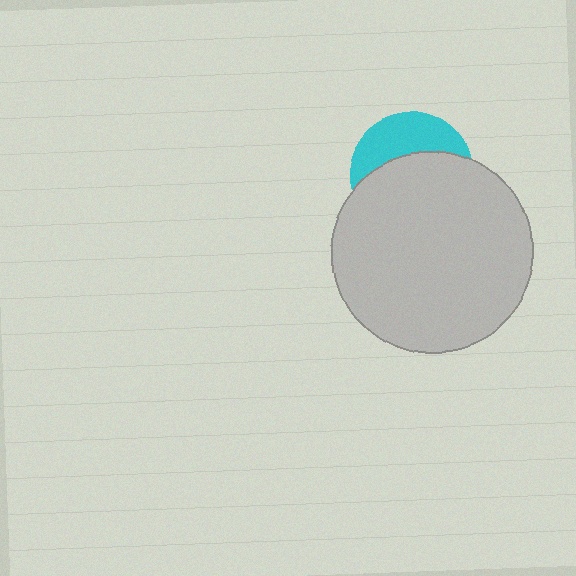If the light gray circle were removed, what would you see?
You would see the complete cyan circle.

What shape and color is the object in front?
The object in front is a light gray circle.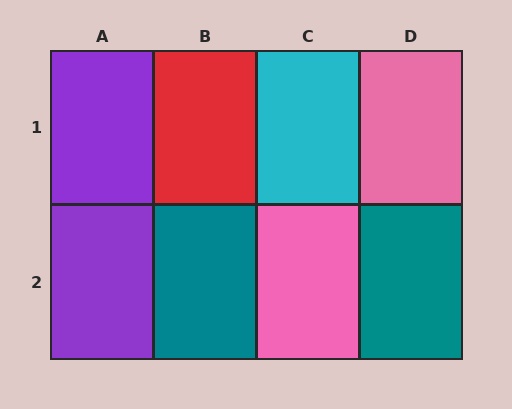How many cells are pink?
2 cells are pink.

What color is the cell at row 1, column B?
Red.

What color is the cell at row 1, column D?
Pink.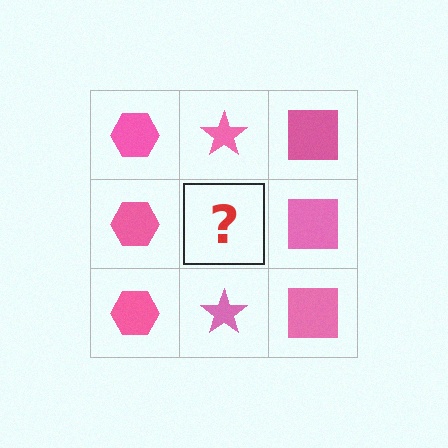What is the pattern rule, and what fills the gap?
The rule is that each column has a consistent shape. The gap should be filled with a pink star.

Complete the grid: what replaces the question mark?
The question mark should be replaced with a pink star.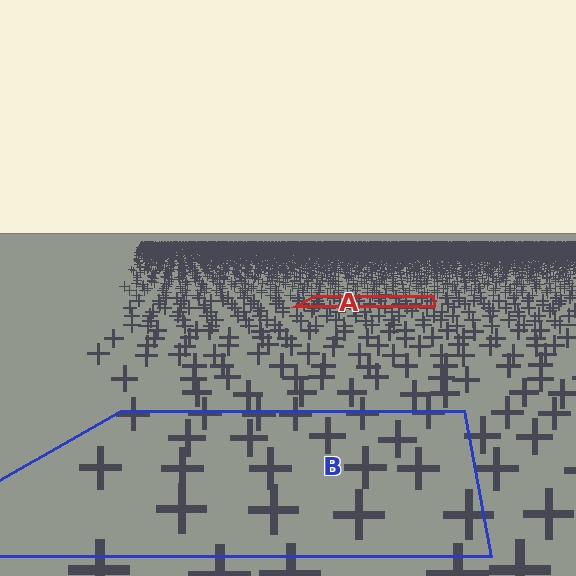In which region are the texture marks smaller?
The texture marks are smaller in region A, because it is farther away.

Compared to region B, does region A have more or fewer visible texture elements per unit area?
Region A has more texture elements per unit area — they are packed more densely because it is farther away.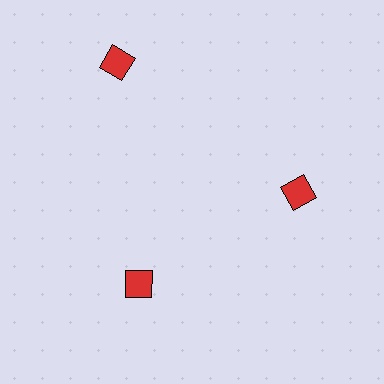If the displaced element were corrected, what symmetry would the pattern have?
It would have 3-fold rotational symmetry — the pattern would map onto itself every 120 degrees.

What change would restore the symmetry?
The symmetry would be restored by moving it inward, back onto the ring so that all 3 diamonds sit at equal angles and equal distance from the center.